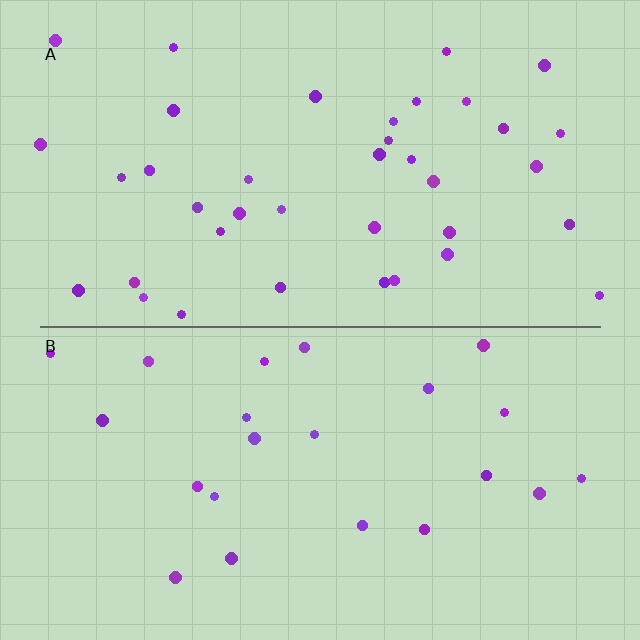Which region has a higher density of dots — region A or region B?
A (the top).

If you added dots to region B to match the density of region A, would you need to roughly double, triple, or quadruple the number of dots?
Approximately double.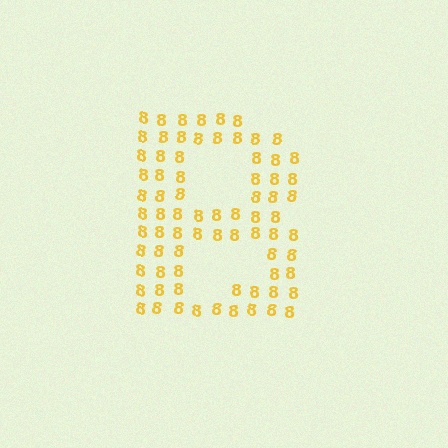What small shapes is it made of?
It is made of small digit 8's.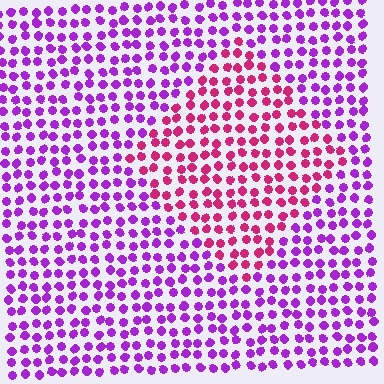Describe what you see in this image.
The image is filled with small purple elements in a uniform arrangement. A diamond-shaped region is visible where the elements are tinted to a slightly different hue, forming a subtle color boundary.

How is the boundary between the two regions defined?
The boundary is defined purely by a slight shift in hue (about 45 degrees). Spacing, size, and orientation are identical on both sides.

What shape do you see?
I see a diamond.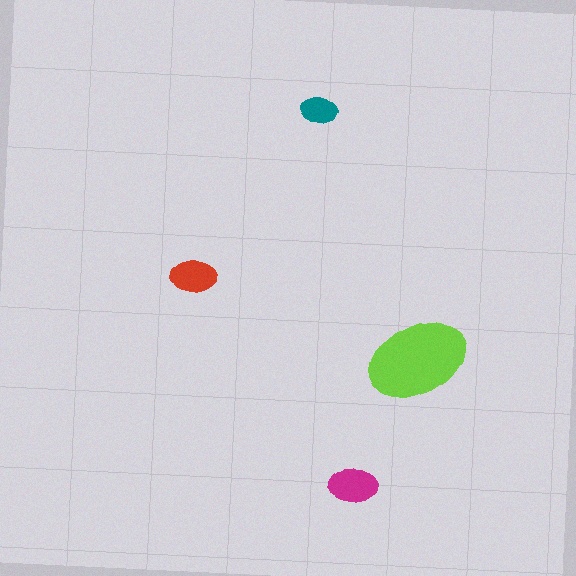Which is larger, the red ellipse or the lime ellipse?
The lime one.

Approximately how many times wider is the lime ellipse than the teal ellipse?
About 2.5 times wider.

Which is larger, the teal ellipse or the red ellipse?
The red one.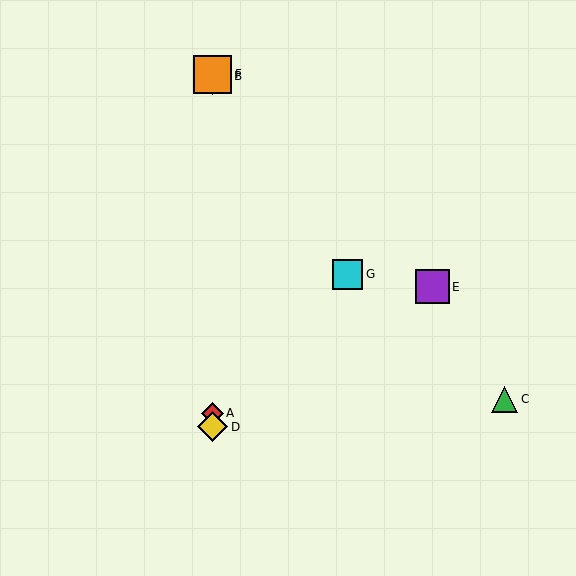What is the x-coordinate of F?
Object F is at x≈213.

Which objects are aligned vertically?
Objects A, B, D, F are aligned vertically.